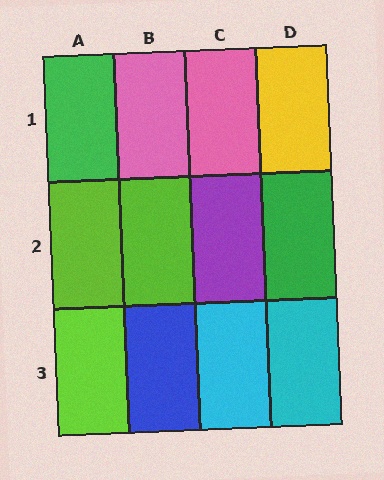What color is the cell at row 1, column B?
Pink.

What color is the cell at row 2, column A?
Lime.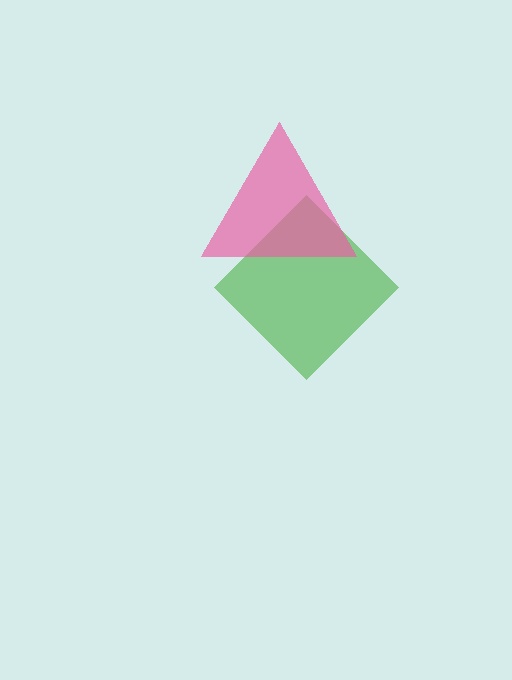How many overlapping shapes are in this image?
There are 2 overlapping shapes in the image.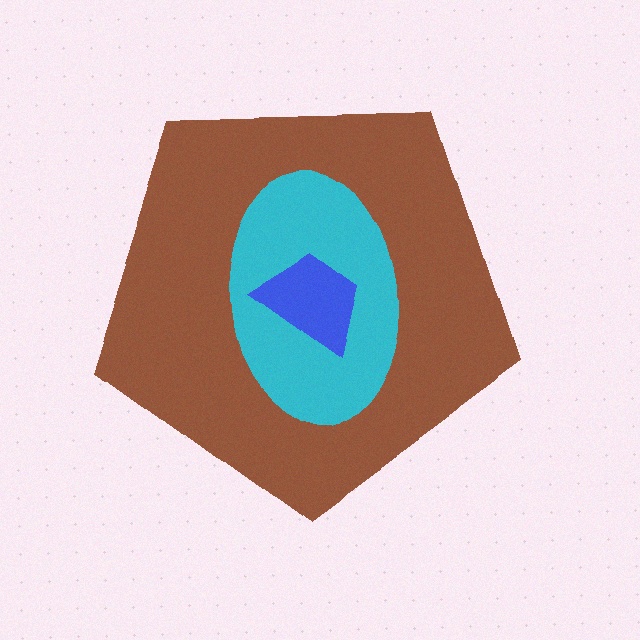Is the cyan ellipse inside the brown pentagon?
Yes.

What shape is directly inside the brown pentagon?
The cyan ellipse.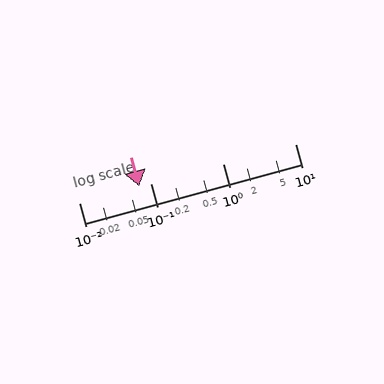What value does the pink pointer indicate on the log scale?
The pointer indicates approximately 0.068.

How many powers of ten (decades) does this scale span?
The scale spans 3 decades, from 0.01 to 10.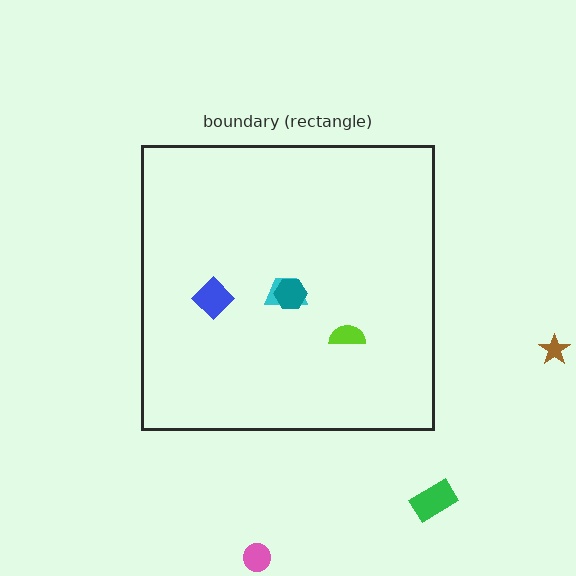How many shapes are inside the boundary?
4 inside, 3 outside.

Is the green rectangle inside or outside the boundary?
Outside.